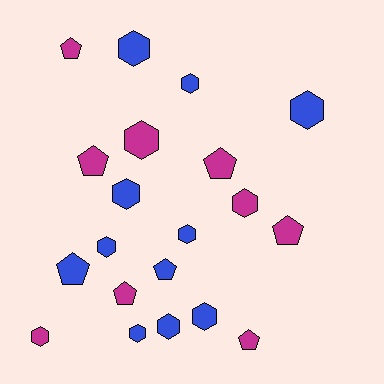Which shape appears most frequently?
Hexagon, with 12 objects.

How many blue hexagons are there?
There are 9 blue hexagons.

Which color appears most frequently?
Blue, with 11 objects.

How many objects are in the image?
There are 20 objects.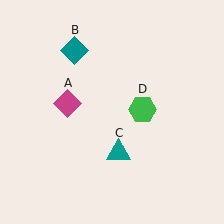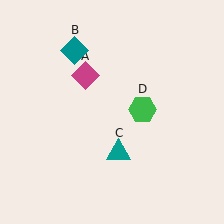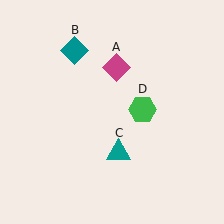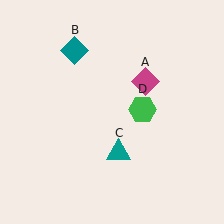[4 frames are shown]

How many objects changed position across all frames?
1 object changed position: magenta diamond (object A).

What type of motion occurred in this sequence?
The magenta diamond (object A) rotated clockwise around the center of the scene.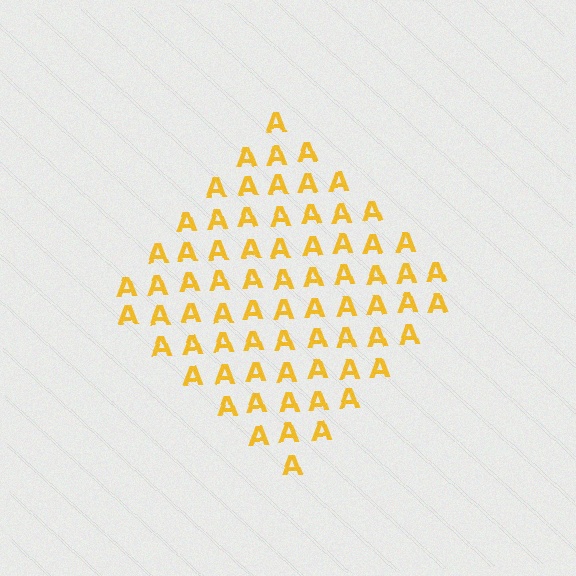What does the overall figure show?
The overall figure shows a diamond.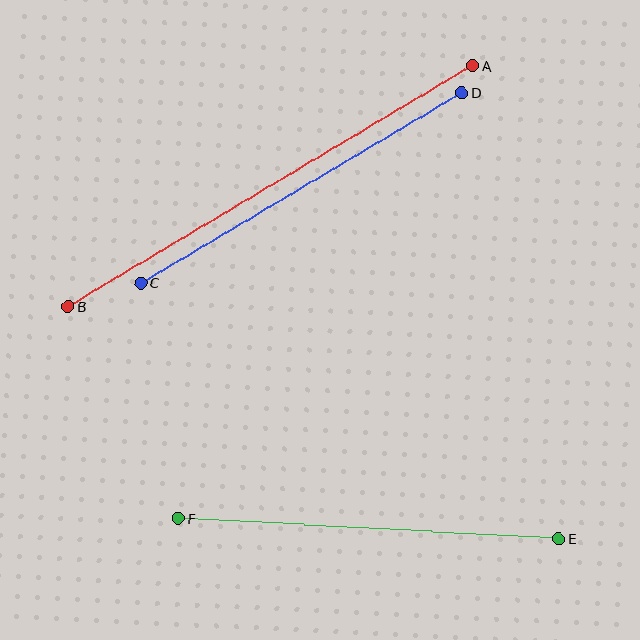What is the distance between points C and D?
The distance is approximately 372 pixels.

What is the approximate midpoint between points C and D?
The midpoint is at approximately (301, 188) pixels.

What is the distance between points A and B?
The distance is approximately 471 pixels.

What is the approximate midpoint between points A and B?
The midpoint is at approximately (270, 186) pixels.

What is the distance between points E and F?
The distance is approximately 381 pixels.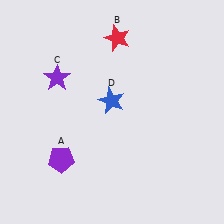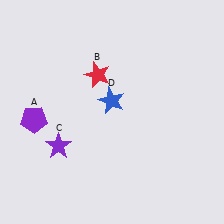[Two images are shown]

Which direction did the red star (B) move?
The red star (B) moved down.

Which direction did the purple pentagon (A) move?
The purple pentagon (A) moved up.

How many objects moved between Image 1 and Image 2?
3 objects moved between the two images.